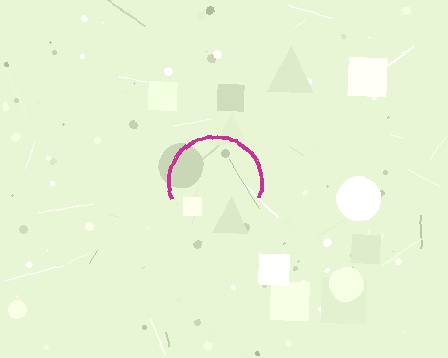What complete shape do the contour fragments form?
The contour fragments form a circle.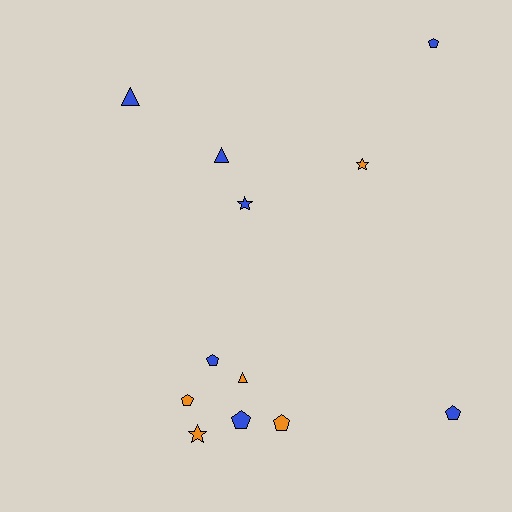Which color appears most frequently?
Blue, with 7 objects.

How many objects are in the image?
There are 12 objects.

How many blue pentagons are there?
There are 4 blue pentagons.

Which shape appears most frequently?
Pentagon, with 6 objects.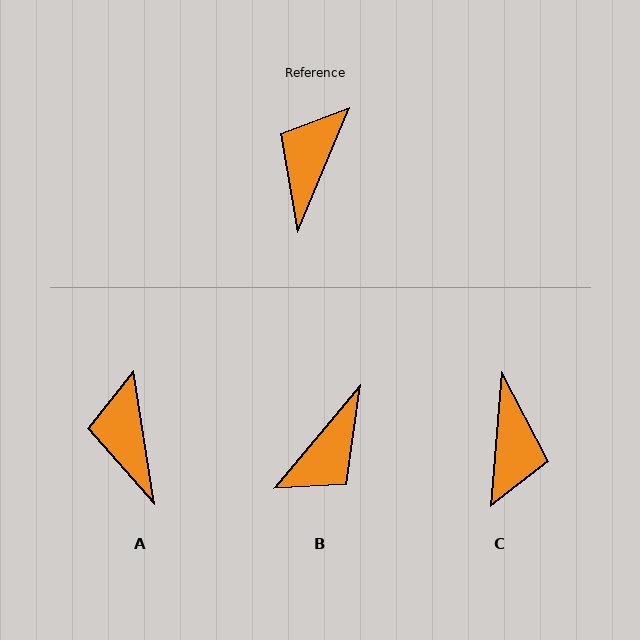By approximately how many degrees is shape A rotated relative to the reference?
Approximately 32 degrees counter-clockwise.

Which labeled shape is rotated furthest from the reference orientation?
C, about 163 degrees away.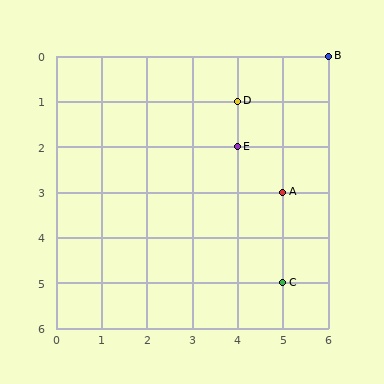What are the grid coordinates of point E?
Point E is at grid coordinates (4, 2).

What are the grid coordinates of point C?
Point C is at grid coordinates (5, 5).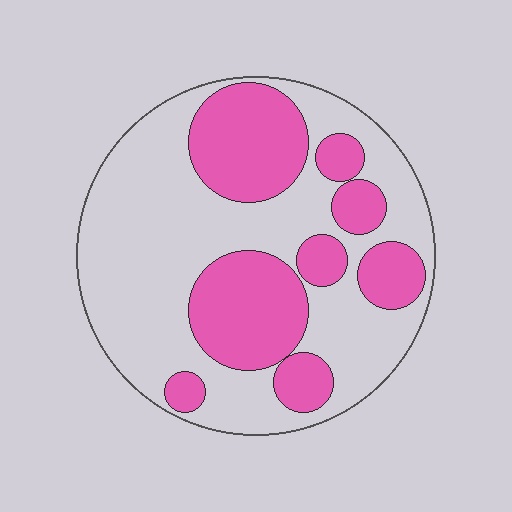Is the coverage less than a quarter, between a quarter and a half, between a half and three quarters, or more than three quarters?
Between a quarter and a half.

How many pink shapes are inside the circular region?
8.